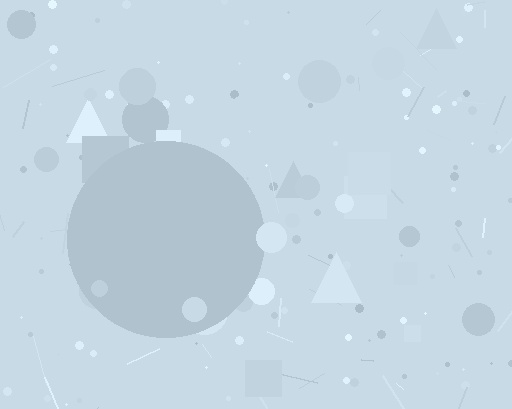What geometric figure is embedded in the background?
A circle is embedded in the background.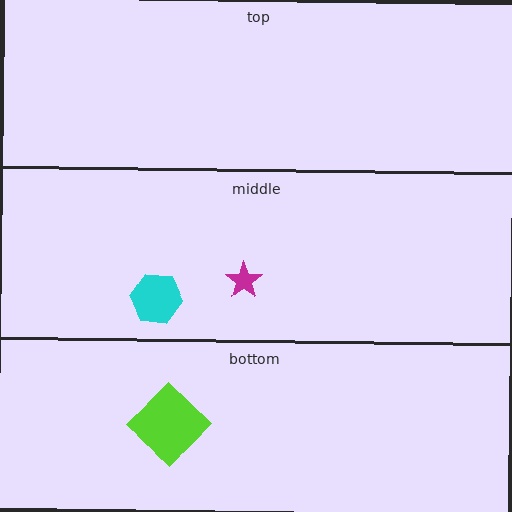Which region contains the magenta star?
The middle region.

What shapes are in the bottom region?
The lime diamond.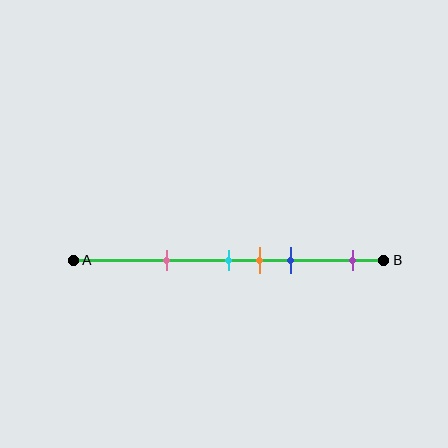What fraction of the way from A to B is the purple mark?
The purple mark is approximately 90% (0.9) of the way from A to B.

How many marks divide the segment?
There are 5 marks dividing the segment.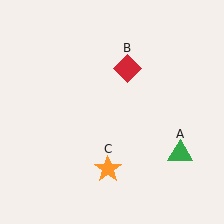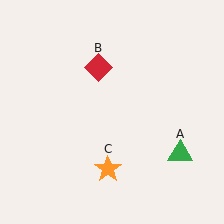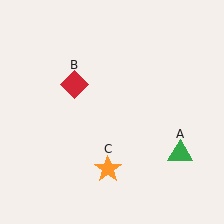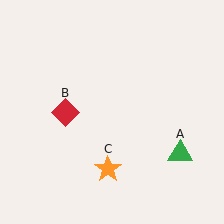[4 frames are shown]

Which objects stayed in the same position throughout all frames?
Green triangle (object A) and orange star (object C) remained stationary.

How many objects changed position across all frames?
1 object changed position: red diamond (object B).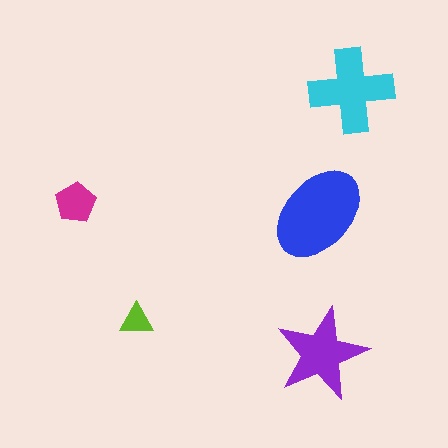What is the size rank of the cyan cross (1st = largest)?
2nd.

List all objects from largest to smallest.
The blue ellipse, the cyan cross, the purple star, the magenta pentagon, the lime triangle.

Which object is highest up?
The cyan cross is topmost.